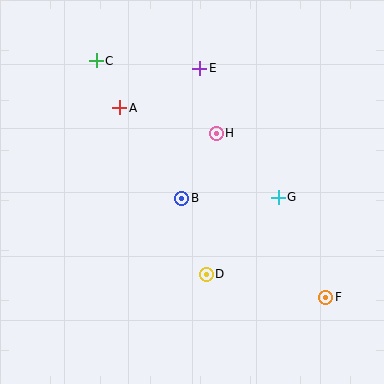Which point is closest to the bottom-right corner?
Point F is closest to the bottom-right corner.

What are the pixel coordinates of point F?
Point F is at (326, 297).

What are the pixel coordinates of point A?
Point A is at (120, 108).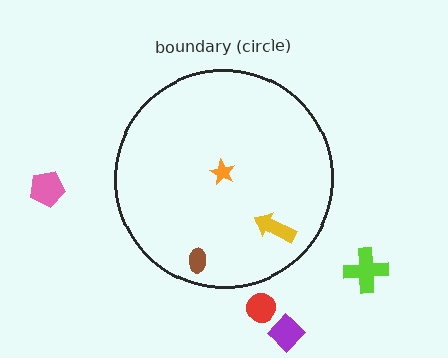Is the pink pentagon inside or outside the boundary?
Outside.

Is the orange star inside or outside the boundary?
Inside.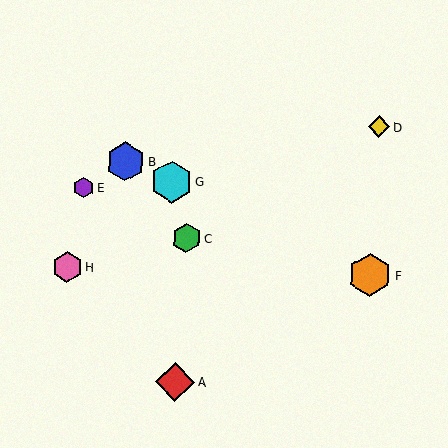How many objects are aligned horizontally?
2 objects (F, H) are aligned horizontally.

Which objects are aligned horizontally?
Objects F, H are aligned horizontally.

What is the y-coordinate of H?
Object H is at y≈267.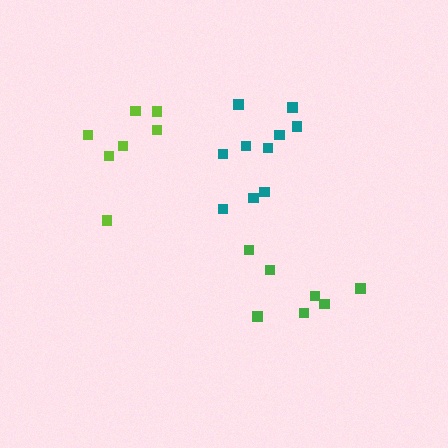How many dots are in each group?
Group 1: 7 dots, Group 2: 10 dots, Group 3: 7 dots (24 total).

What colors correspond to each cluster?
The clusters are colored: green, teal, lime.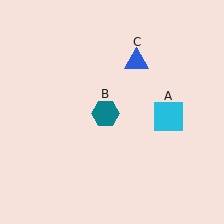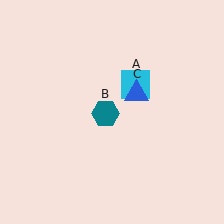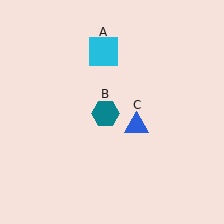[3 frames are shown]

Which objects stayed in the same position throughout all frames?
Teal hexagon (object B) remained stationary.